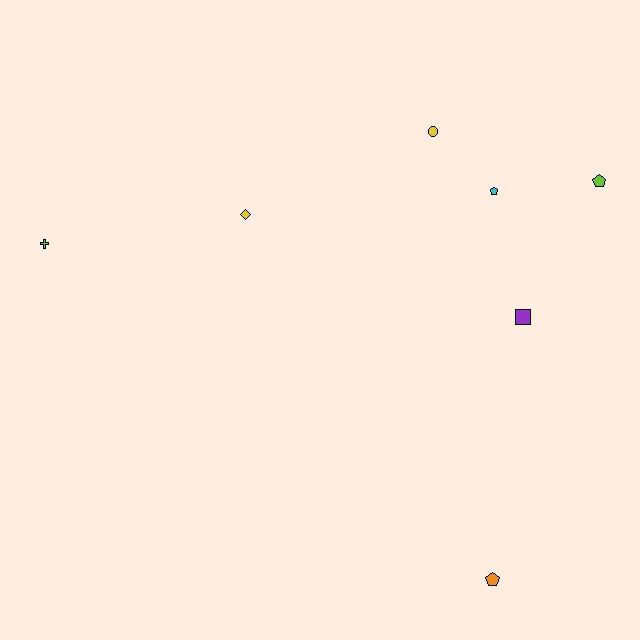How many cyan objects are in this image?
There is 1 cyan object.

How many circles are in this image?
There is 1 circle.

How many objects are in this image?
There are 7 objects.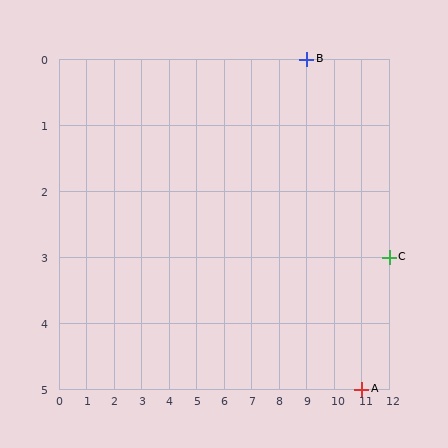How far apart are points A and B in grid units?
Points A and B are 2 columns and 5 rows apart (about 5.4 grid units diagonally).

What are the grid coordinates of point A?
Point A is at grid coordinates (11, 5).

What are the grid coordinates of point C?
Point C is at grid coordinates (12, 3).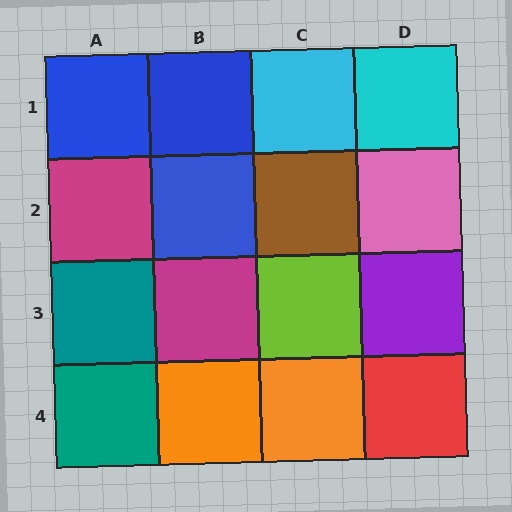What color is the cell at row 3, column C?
Lime.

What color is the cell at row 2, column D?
Pink.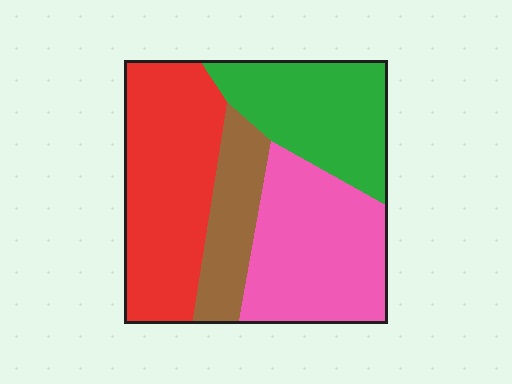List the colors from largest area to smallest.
From largest to smallest: red, pink, green, brown.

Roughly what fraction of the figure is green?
Green takes up about one quarter (1/4) of the figure.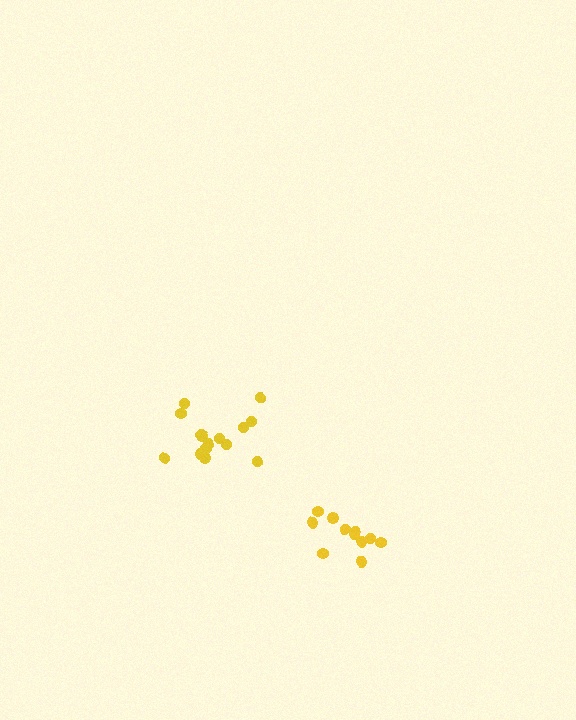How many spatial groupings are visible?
There are 2 spatial groupings.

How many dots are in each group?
Group 1: 15 dots, Group 2: 11 dots (26 total).